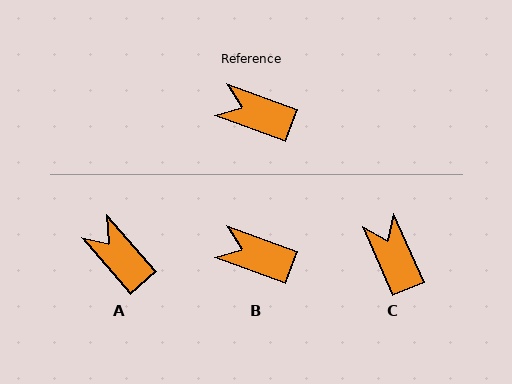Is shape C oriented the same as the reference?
No, it is off by about 47 degrees.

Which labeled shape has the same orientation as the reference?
B.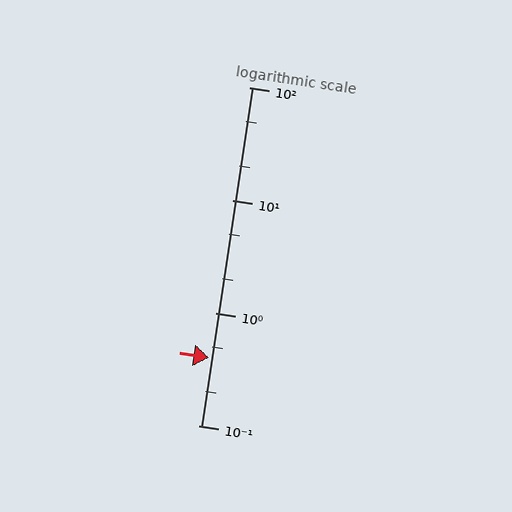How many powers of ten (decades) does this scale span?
The scale spans 3 decades, from 0.1 to 100.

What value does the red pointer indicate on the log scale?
The pointer indicates approximately 0.4.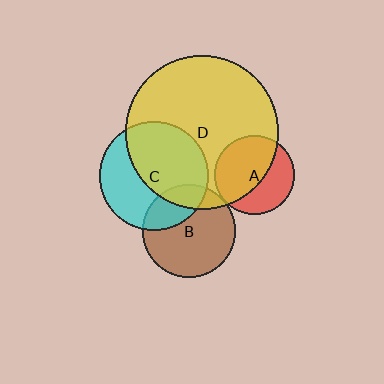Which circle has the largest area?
Circle D (yellow).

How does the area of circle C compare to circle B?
Approximately 1.4 times.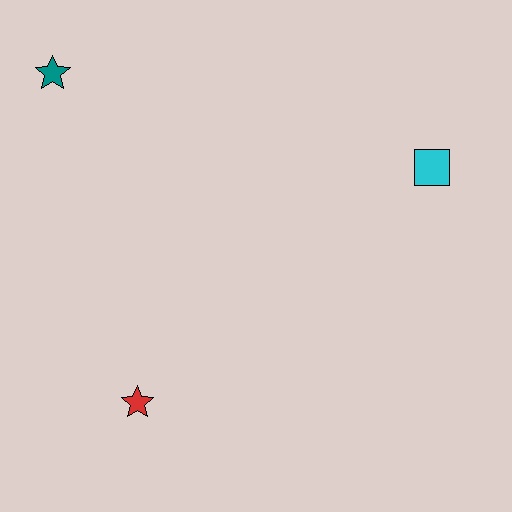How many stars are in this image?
There are 2 stars.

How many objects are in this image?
There are 3 objects.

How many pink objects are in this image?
There are no pink objects.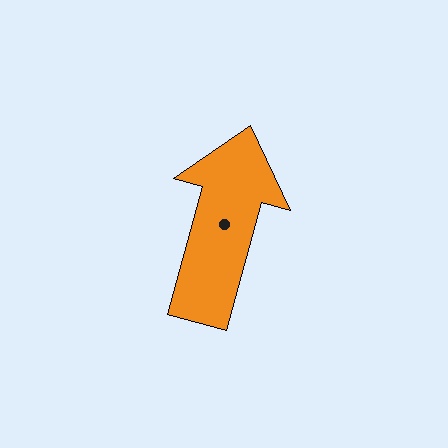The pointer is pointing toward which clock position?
Roughly 1 o'clock.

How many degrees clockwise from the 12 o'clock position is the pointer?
Approximately 15 degrees.